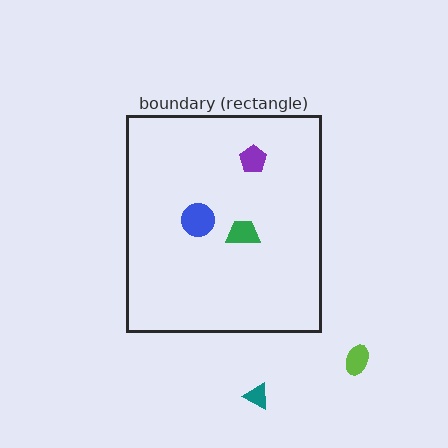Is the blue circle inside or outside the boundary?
Inside.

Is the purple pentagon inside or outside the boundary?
Inside.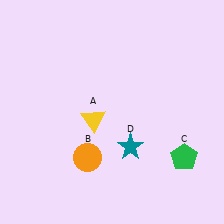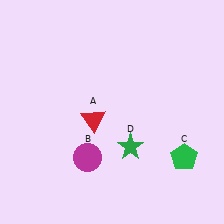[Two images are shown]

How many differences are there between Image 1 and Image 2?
There are 3 differences between the two images.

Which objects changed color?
A changed from yellow to red. B changed from orange to magenta. D changed from teal to green.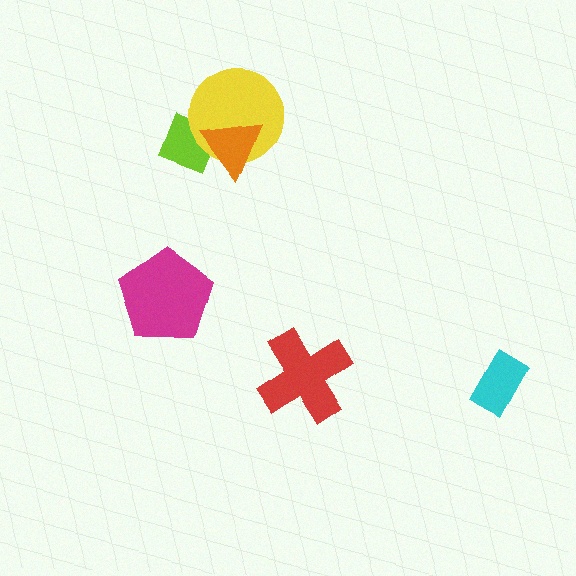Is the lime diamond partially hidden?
Yes, it is partially covered by another shape.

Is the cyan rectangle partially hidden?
No, no other shape covers it.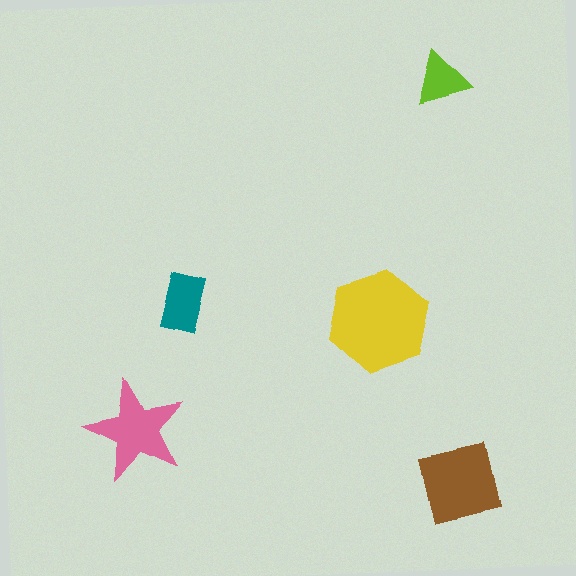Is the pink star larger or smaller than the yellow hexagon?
Smaller.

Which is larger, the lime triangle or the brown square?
The brown square.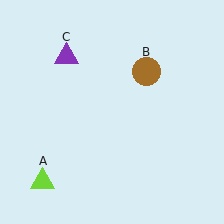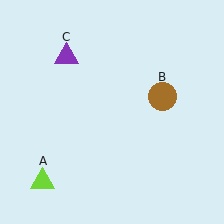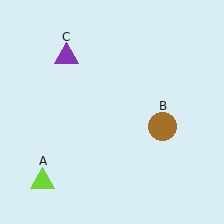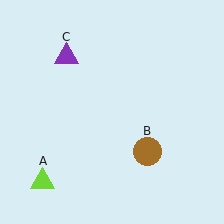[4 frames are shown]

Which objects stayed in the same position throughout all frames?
Lime triangle (object A) and purple triangle (object C) remained stationary.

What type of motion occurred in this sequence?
The brown circle (object B) rotated clockwise around the center of the scene.